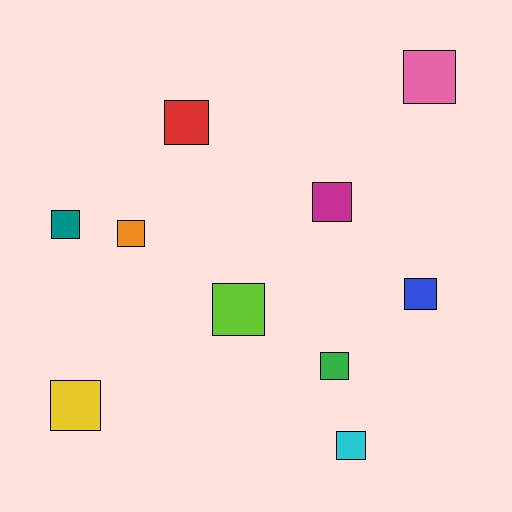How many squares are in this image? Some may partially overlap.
There are 10 squares.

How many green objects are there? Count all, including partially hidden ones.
There is 1 green object.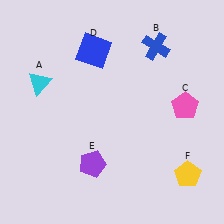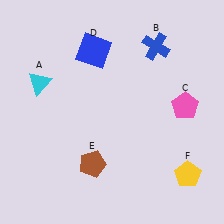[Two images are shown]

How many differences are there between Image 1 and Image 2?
There is 1 difference between the two images.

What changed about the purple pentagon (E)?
In Image 1, E is purple. In Image 2, it changed to brown.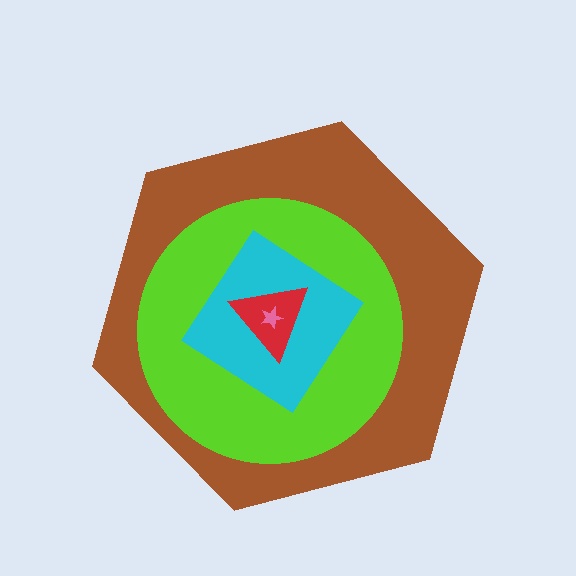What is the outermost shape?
The brown hexagon.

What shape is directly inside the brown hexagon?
The lime circle.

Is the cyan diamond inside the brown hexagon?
Yes.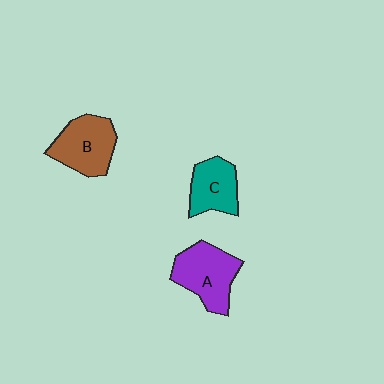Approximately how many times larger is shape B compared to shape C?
Approximately 1.3 times.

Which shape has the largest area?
Shape A (purple).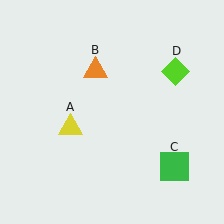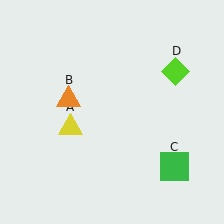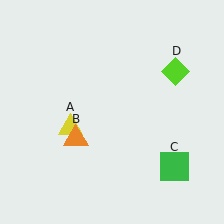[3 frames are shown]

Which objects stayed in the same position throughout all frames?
Yellow triangle (object A) and green square (object C) and lime diamond (object D) remained stationary.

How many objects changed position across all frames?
1 object changed position: orange triangle (object B).